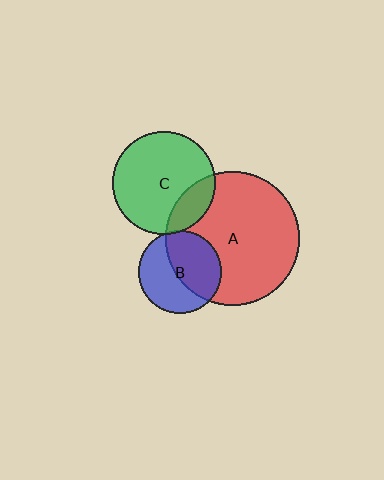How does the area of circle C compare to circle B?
Approximately 1.5 times.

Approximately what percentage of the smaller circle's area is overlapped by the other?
Approximately 5%.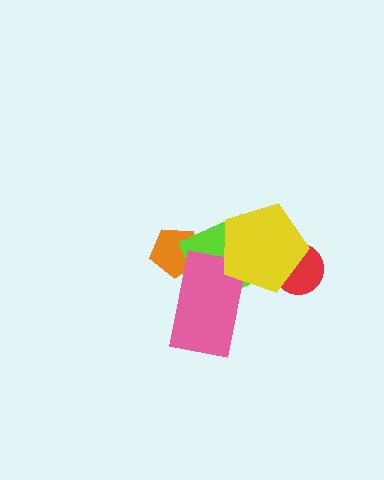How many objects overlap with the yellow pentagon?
3 objects overlap with the yellow pentagon.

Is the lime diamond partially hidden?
Yes, it is partially covered by another shape.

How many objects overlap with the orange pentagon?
2 objects overlap with the orange pentagon.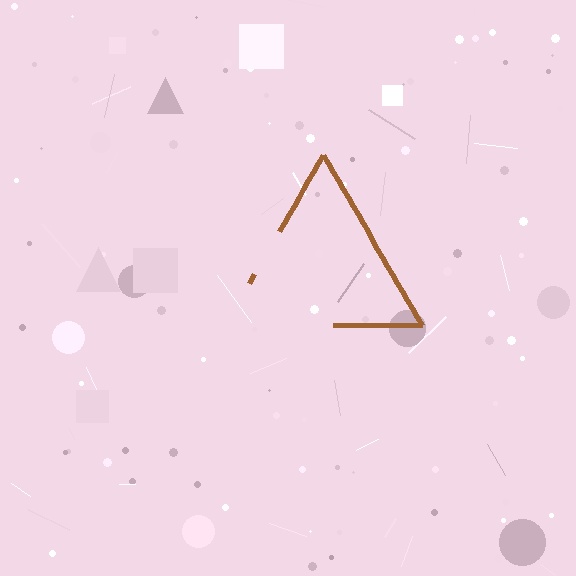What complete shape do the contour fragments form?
The contour fragments form a triangle.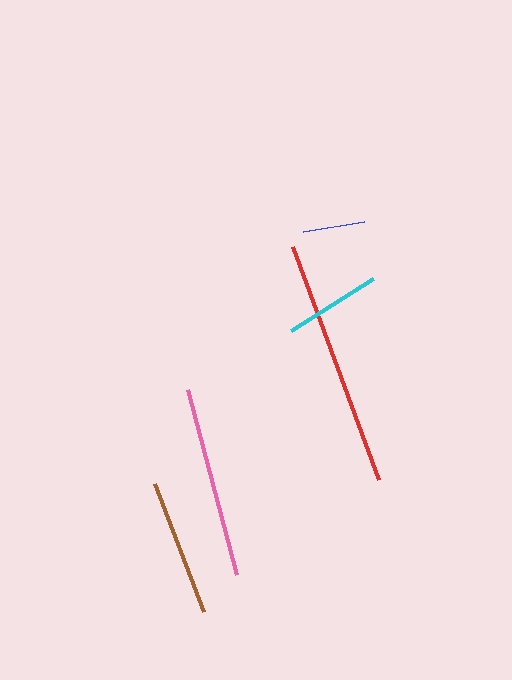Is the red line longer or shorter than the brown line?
The red line is longer than the brown line.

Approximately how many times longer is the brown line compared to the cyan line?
The brown line is approximately 1.4 times the length of the cyan line.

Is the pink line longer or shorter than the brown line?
The pink line is longer than the brown line.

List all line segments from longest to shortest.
From longest to shortest: red, pink, brown, cyan, blue.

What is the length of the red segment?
The red segment is approximately 249 pixels long.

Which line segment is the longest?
The red line is the longest at approximately 249 pixels.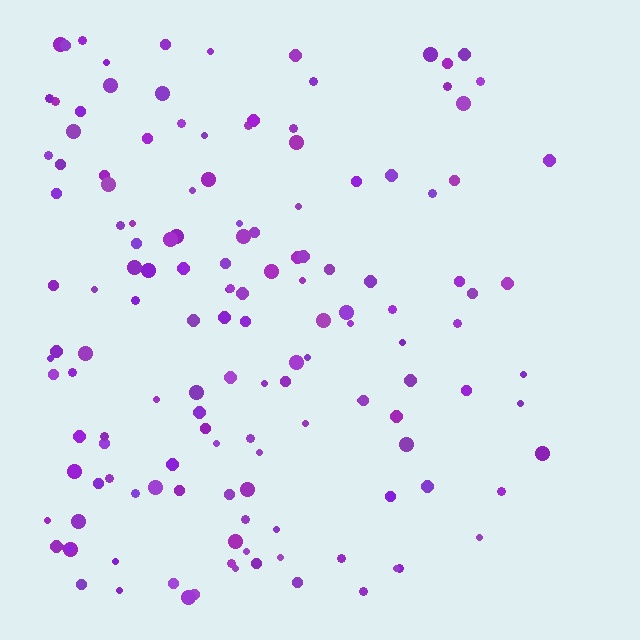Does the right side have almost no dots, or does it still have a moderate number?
Still a moderate number, just noticeably fewer than the left.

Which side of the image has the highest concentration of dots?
The left.